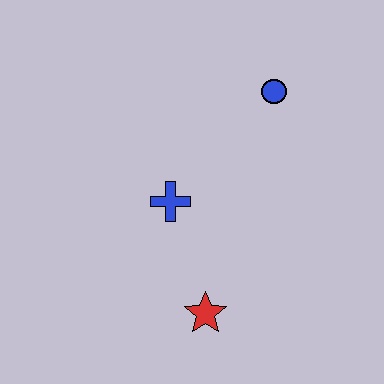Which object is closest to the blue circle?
The blue cross is closest to the blue circle.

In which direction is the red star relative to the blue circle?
The red star is below the blue circle.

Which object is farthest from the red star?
The blue circle is farthest from the red star.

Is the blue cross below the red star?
No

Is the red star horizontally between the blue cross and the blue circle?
Yes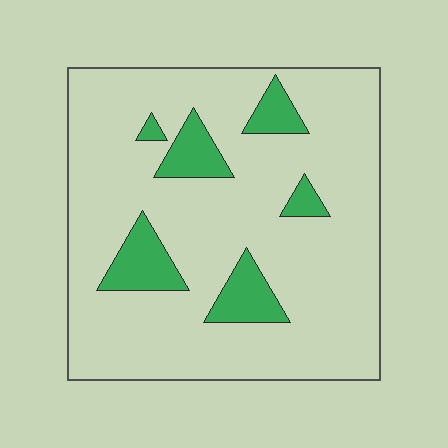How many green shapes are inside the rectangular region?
6.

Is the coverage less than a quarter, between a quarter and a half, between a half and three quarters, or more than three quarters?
Less than a quarter.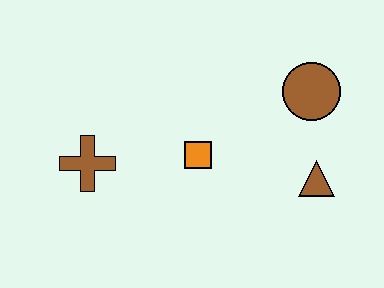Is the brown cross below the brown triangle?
No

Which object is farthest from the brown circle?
The brown cross is farthest from the brown circle.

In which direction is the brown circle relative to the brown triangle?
The brown circle is above the brown triangle.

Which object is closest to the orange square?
The brown cross is closest to the orange square.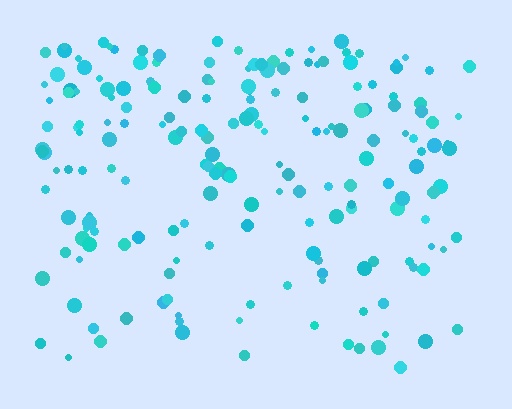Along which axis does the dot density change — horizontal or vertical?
Vertical.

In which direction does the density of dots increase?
From bottom to top, with the top side densest.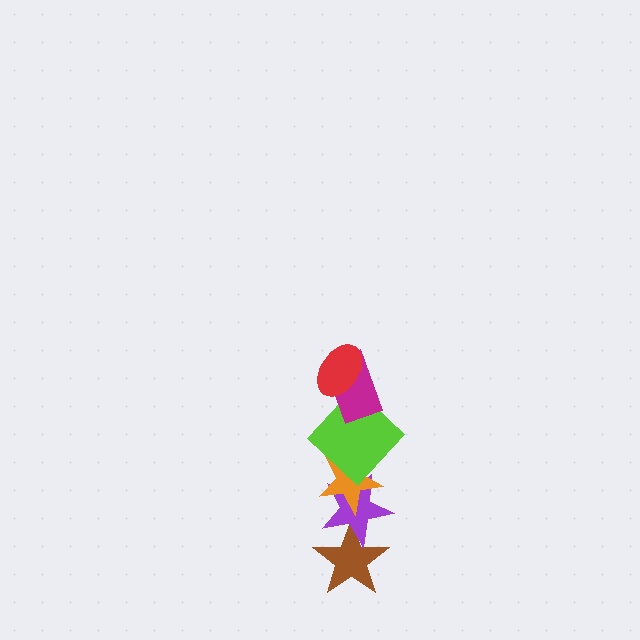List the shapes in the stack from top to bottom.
From top to bottom: the red ellipse, the magenta rectangle, the lime diamond, the orange star, the purple star, the brown star.